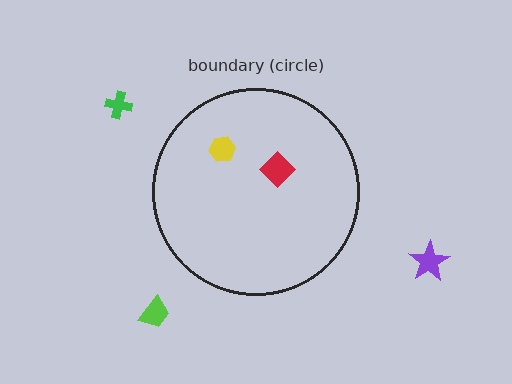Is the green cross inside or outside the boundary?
Outside.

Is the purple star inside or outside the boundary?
Outside.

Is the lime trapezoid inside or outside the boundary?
Outside.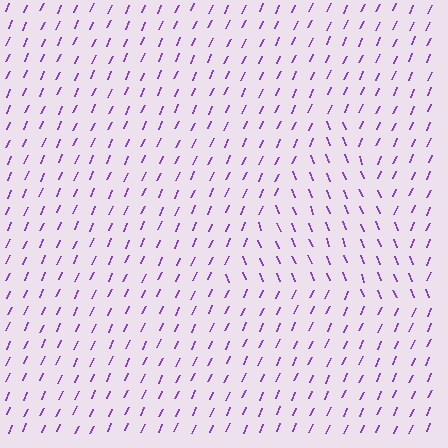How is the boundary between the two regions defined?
The boundary is defined purely by a change in line orientation (approximately 45 degrees difference). All lines are the same color and thickness.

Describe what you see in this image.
The image is filled with small purple line segments. A triangle region in the image has lines oriented differently from the surrounding lines, creating a visible texture boundary.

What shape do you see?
I see a triangle.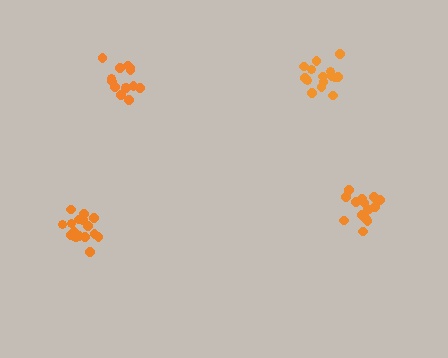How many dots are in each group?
Group 1: 14 dots, Group 2: 17 dots, Group 3: 15 dots, Group 4: 15 dots (61 total).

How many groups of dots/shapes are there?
There are 4 groups.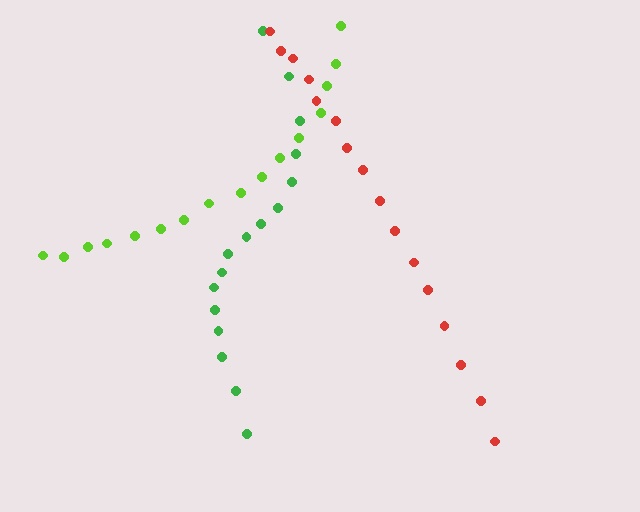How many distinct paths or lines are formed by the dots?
There are 3 distinct paths.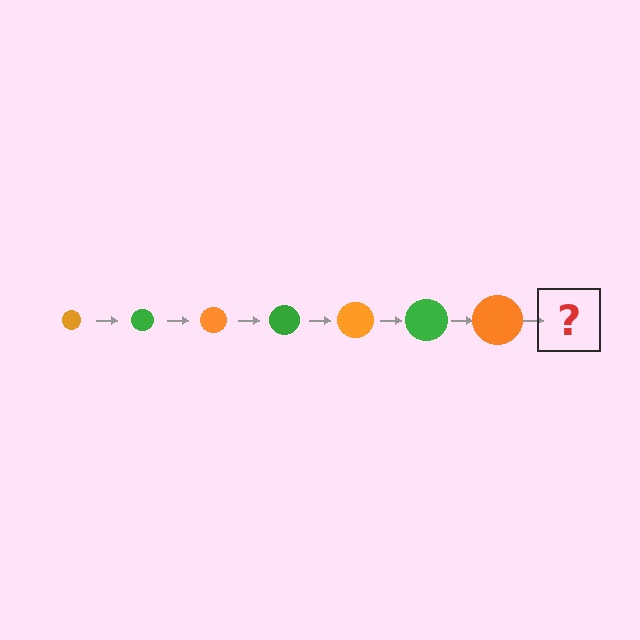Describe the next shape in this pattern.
It should be a green circle, larger than the previous one.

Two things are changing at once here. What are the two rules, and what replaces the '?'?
The two rules are that the circle grows larger each step and the color cycles through orange and green. The '?' should be a green circle, larger than the previous one.